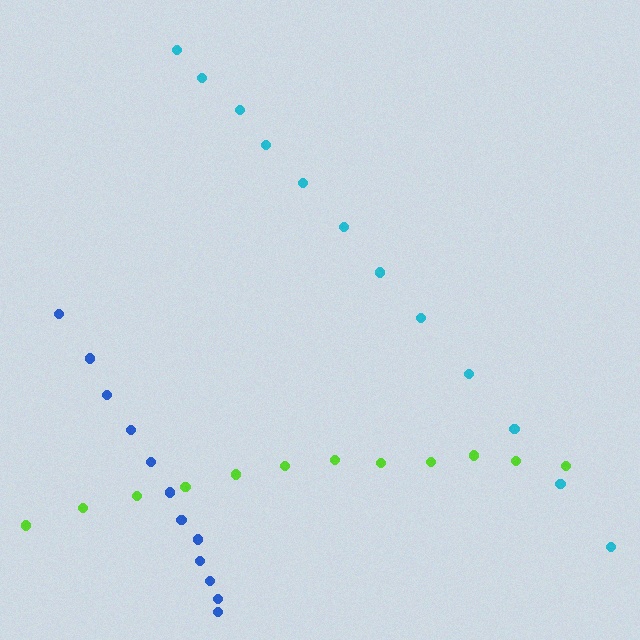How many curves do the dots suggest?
There are 3 distinct paths.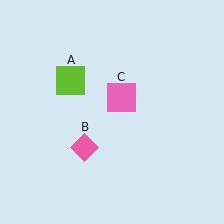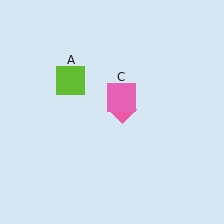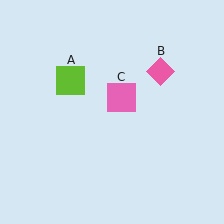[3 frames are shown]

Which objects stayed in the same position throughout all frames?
Lime square (object A) and pink square (object C) remained stationary.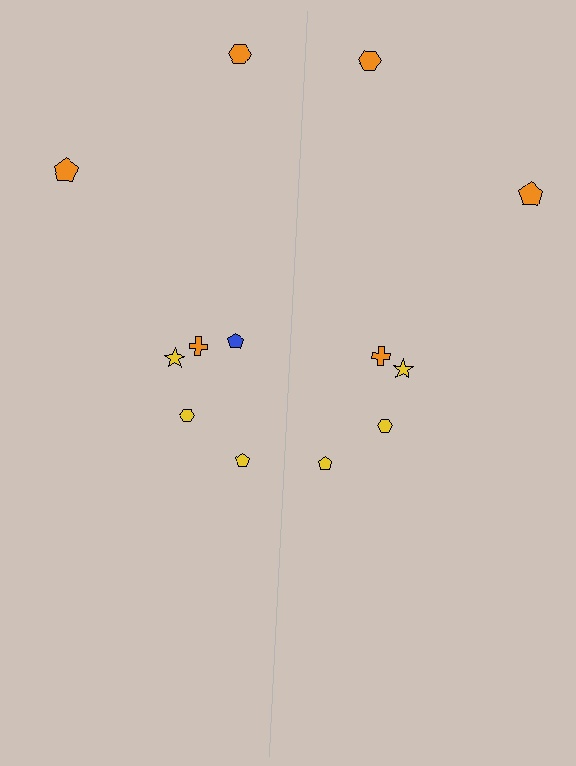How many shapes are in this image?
There are 13 shapes in this image.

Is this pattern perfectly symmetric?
No, the pattern is not perfectly symmetric. A blue pentagon is missing from the right side.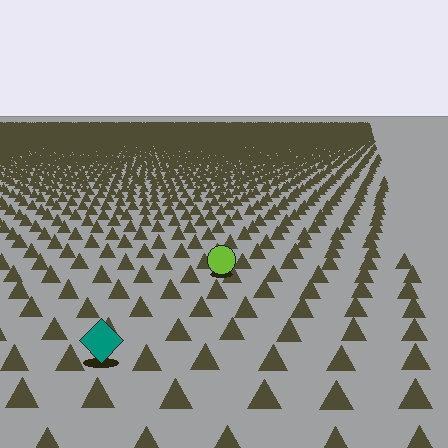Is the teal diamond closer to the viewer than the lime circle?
Yes. The teal diamond is closer — you can tell from the texture gradient: the ground texture is coarser near it.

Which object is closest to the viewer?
The teal diamond is closest. The texture marks near it are larger and more spread out.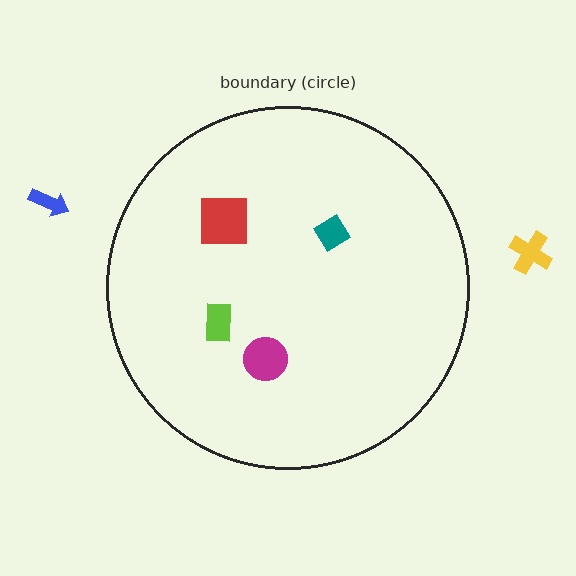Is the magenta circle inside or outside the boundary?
Inside.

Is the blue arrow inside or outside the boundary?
Outside.